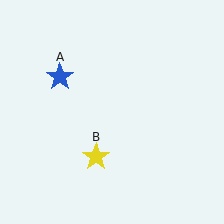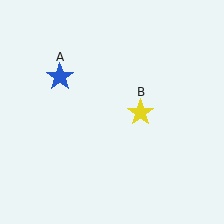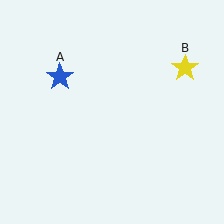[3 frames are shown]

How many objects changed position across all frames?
1 object changed position: yellow star (object B).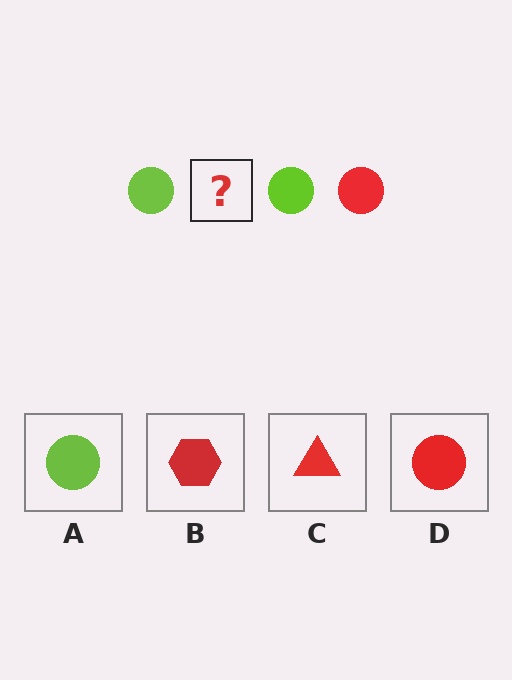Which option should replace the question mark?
Option D.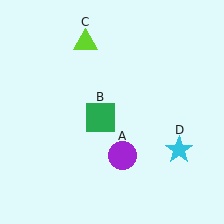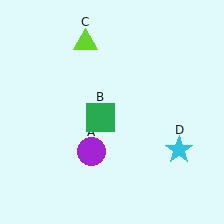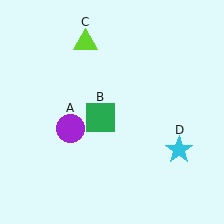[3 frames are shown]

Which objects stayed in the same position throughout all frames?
Green square (object B) and lime triangle (object C) and cyan star (object D) remained stationary.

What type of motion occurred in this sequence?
The purple circle (object A) rotated clockwise around the center of the scene.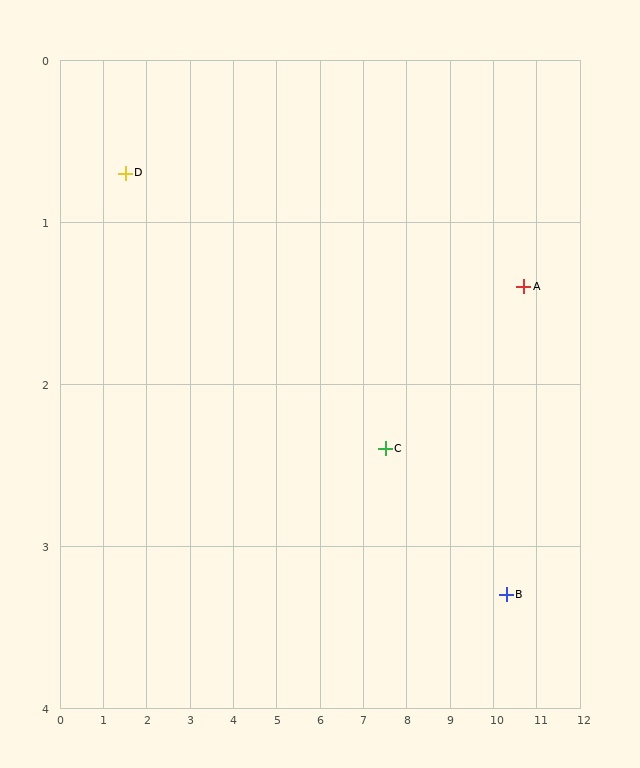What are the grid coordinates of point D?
Point D is at approximately (1.5, 0.7).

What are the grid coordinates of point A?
Point A is at approximately (10.7, 1.4).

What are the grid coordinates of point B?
Point B is at approximately (10.3, 3.3).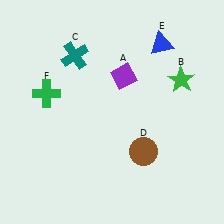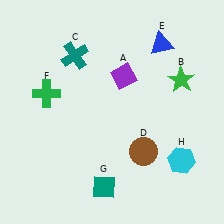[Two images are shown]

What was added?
A teal diamond (G), a cyan hexagon (H) were added in Image 2.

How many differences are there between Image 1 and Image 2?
There are 2 differences between the two images.